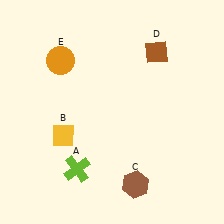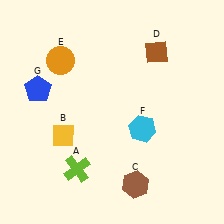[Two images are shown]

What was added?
A cyan hexagon (F), a blue pentagon (G) were added in Image 2.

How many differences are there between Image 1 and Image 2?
There are 2 differences between the two images.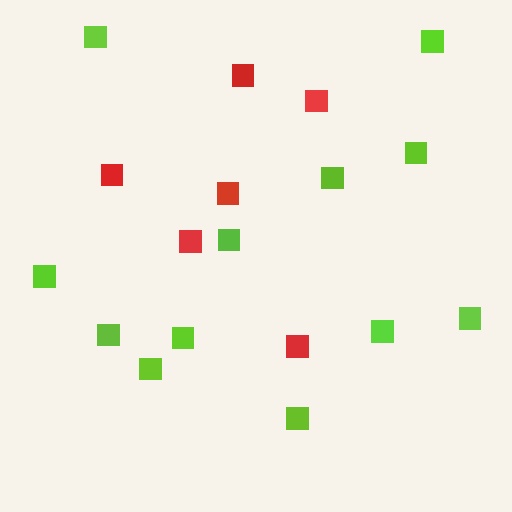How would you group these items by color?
There are 2 groups: one group of red squares (6) and one group of lime squares (12).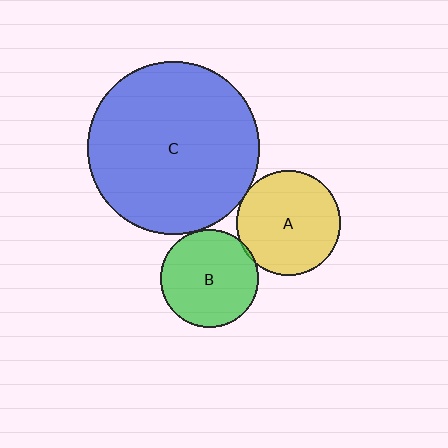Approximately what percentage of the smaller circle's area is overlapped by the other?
Approximately 5%.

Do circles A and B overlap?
Yes.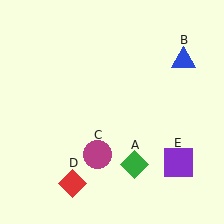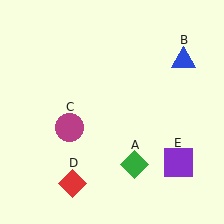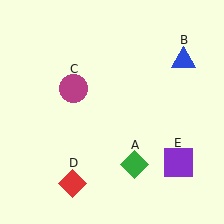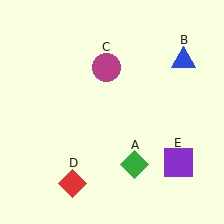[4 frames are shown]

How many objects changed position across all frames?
1 object changed position: magenta circle (object C).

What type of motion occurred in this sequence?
The magenta circle (object C) rotated clockwise around the center of the scene.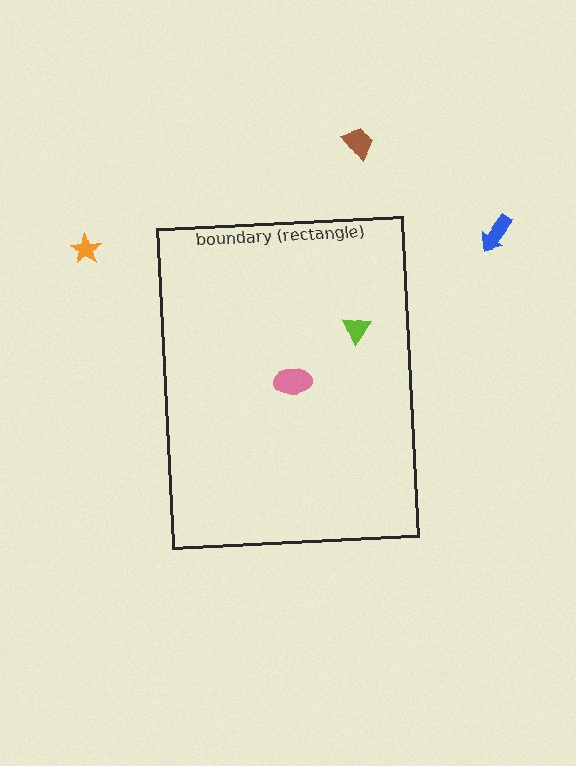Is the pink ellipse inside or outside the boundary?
Inside.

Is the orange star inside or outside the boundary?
Outside.